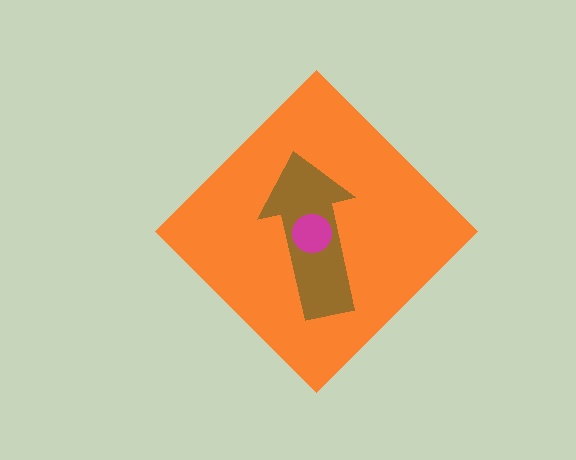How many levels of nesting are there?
3.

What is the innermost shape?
The magenta circle.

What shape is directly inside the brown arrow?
The magenta circle.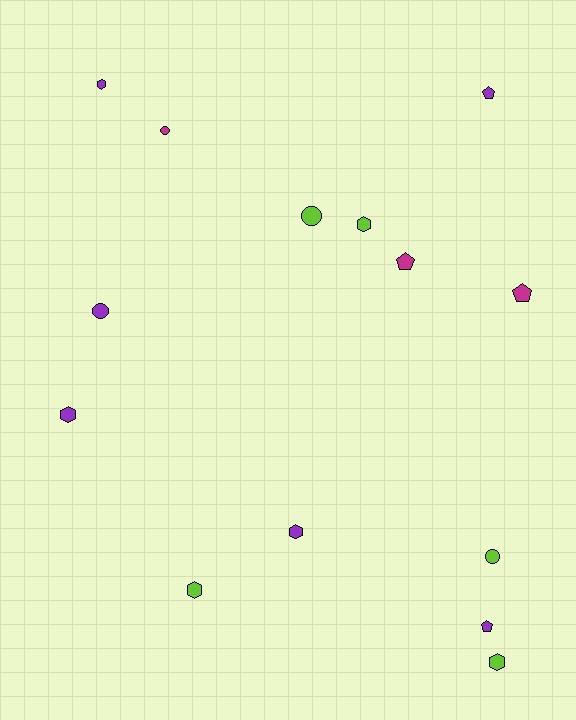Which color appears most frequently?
Purple, with 6 objects.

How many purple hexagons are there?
There are 3 purple hexagons.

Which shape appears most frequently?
Hexagon, with 6 objects.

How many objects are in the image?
There are 14 objects.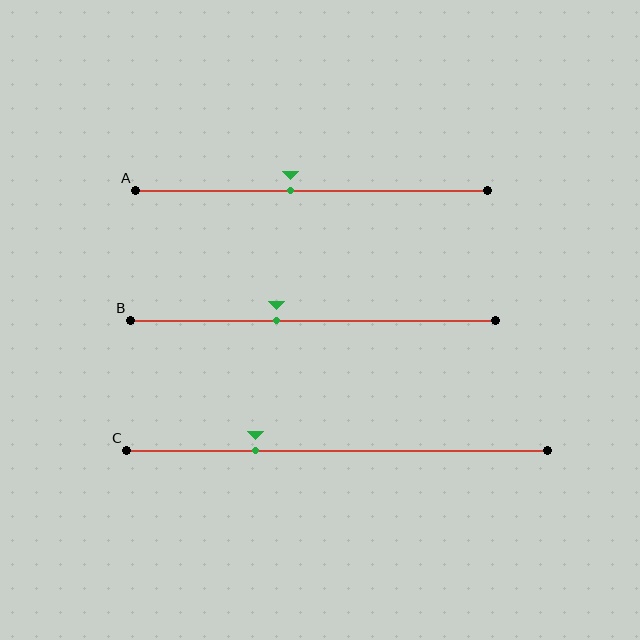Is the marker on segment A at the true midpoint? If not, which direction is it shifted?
No, the marker on segment A is shifted to the left by about 6% of the segment length.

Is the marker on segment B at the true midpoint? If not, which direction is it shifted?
No, the marker on segment B is shifted to the left by about 10% of the segment length.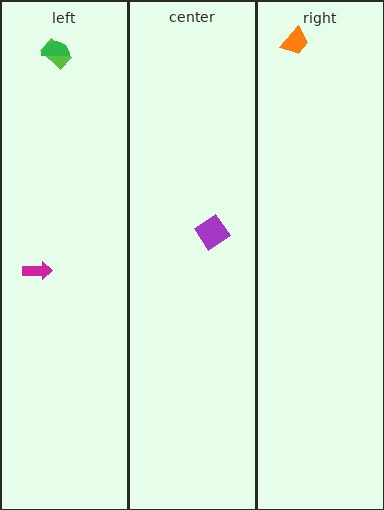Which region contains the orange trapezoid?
The right region.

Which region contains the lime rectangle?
The left region.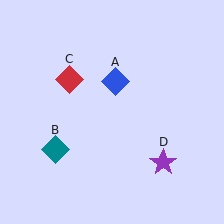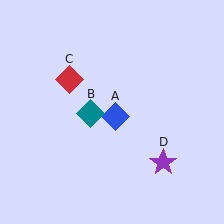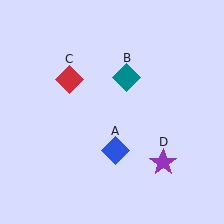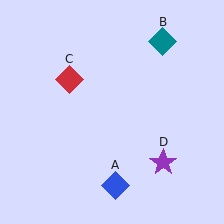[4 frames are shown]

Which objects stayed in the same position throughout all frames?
Red diamond (object C) and purple star (object D) remained stationary.